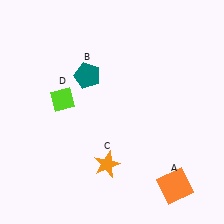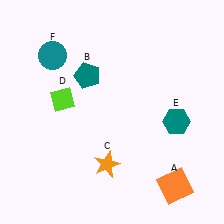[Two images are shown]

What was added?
A teal hexagon (E), a teal circle (F) were added in Image 2.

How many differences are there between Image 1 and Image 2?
There are 2 differences between the two images.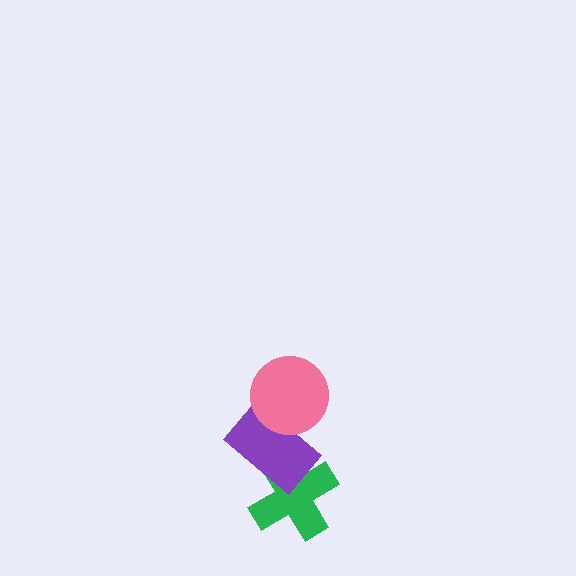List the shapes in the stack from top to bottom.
From top to bottom: the pink circle, the purple rectangle, the green cross.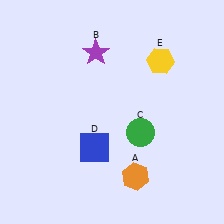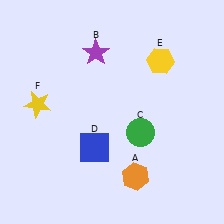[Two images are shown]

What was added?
A yellow star (F) was added in Image 2.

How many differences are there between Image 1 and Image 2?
There is 1 difference between the two images.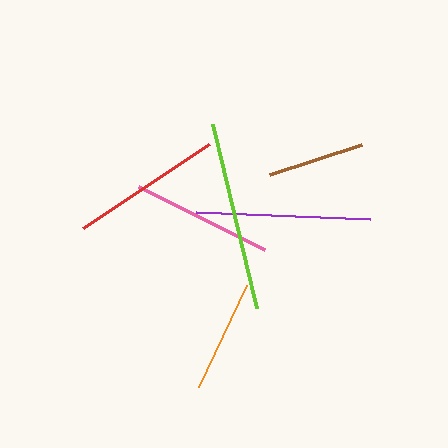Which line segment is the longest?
The lime line is the longest at approximately 189 pixels.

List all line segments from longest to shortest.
From longest to shortest: lime, purple, red, pink, orange, brown.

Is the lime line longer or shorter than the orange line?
The lime line is longer than the orange line.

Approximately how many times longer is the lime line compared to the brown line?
The lime line is approximately 2.0 times the length of the brown line.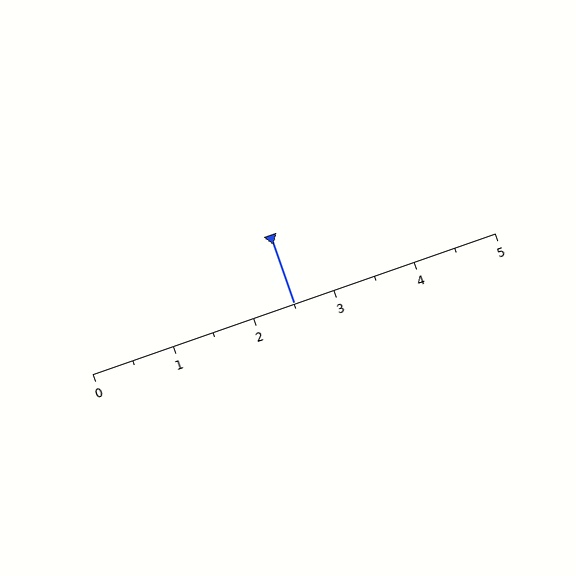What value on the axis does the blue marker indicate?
The marker indicates approximately 2.5.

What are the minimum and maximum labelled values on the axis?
The axis runs from 0 to 5.